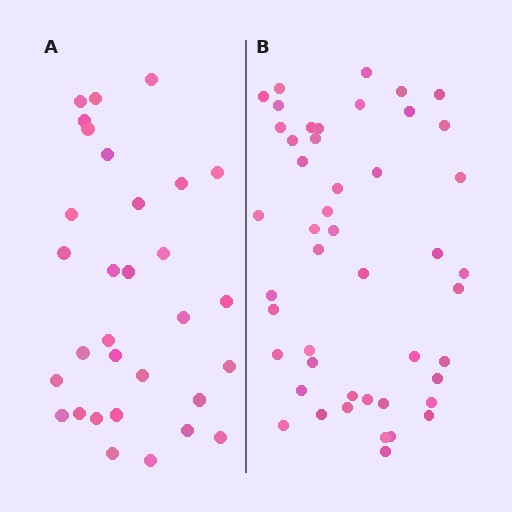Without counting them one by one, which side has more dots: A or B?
Region B (the right region) has more dots.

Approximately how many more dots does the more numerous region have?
Region B has approximately 15 more dots than region A.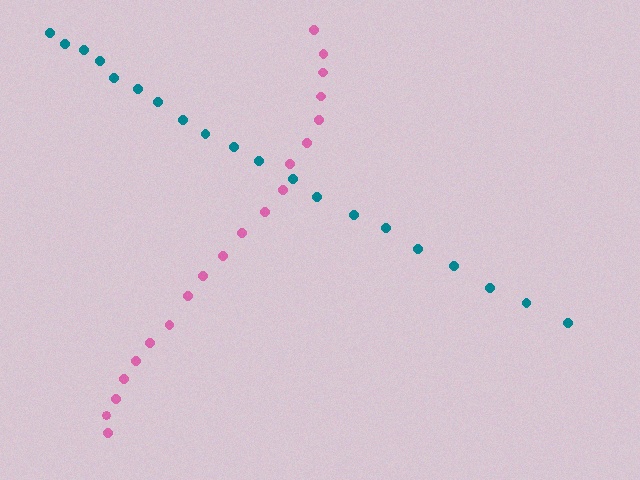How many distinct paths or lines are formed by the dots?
There are 2 distinct paths.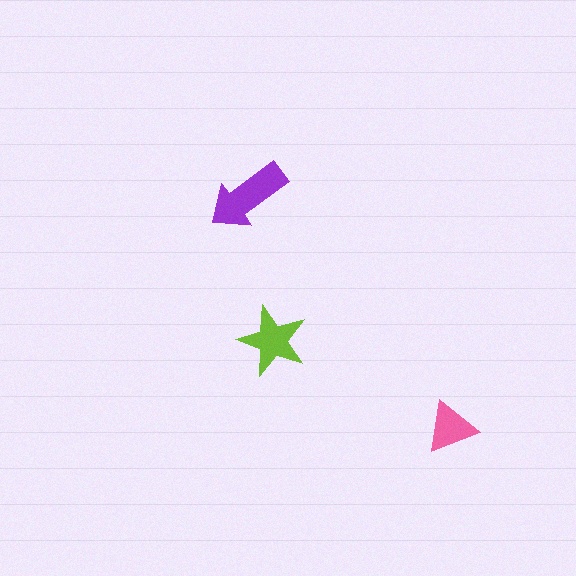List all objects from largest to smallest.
The purple arrow, the lime star, the pink triangle.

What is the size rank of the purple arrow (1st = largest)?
1st.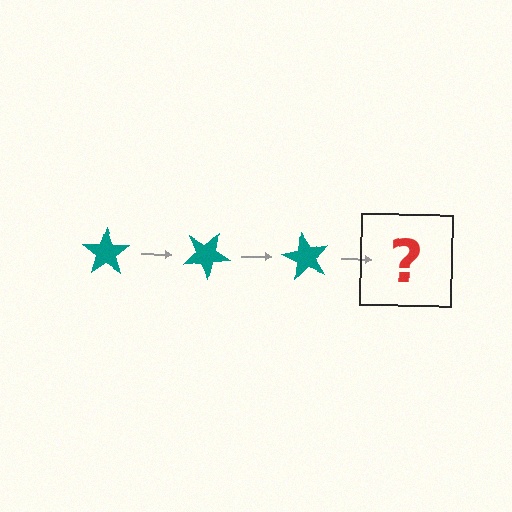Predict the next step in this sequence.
The next step is a teal star rotated 90 degrees.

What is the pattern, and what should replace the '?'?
The pattern is that the star rotates 30 degrees each step. The '?' should be a teal star rotated 90 degrees.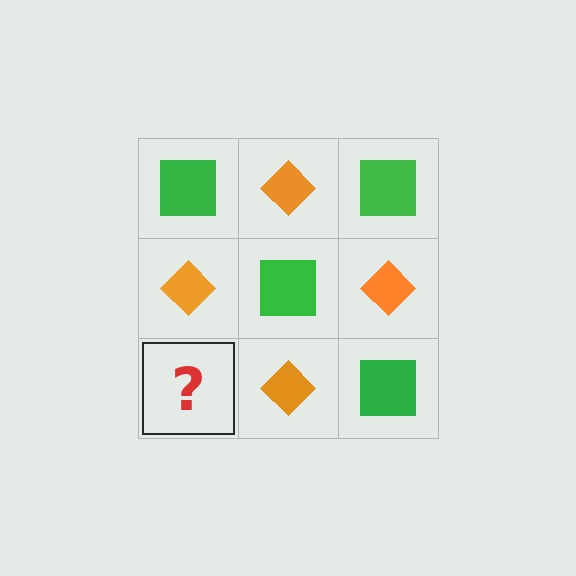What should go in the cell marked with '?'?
The missing cell should contain a green square.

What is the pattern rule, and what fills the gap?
The rule is that it alternates green square and orange diamond in a checkerboard pattern. The gap should be filled with a green square.